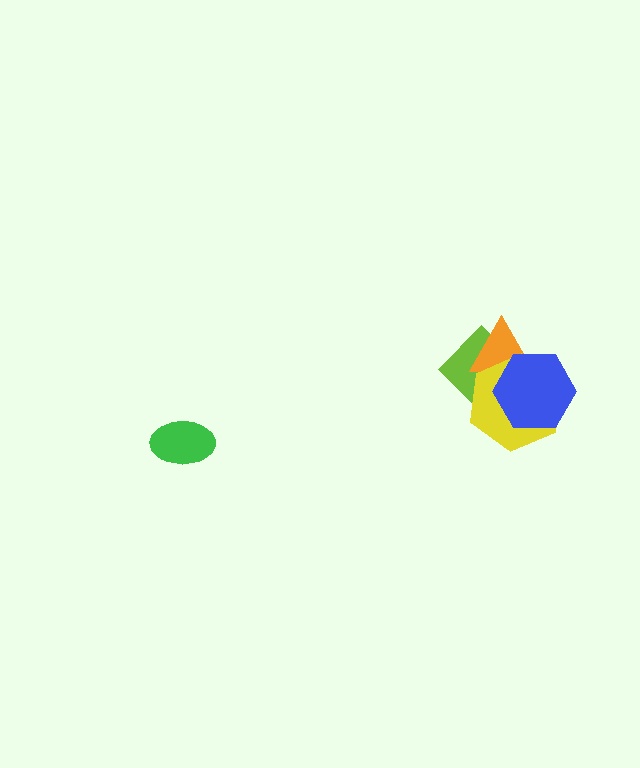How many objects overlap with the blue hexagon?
3 objects overlap with the blue hexagon.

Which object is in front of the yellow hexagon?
The blue hexagon is in front of the yellow hexagon.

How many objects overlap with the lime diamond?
3 objects overlap with the lime diamond.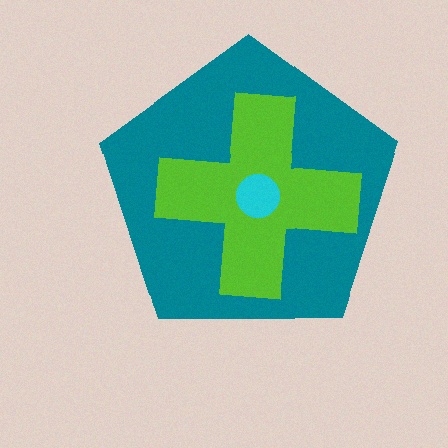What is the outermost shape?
The teal pentagon.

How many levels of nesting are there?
3.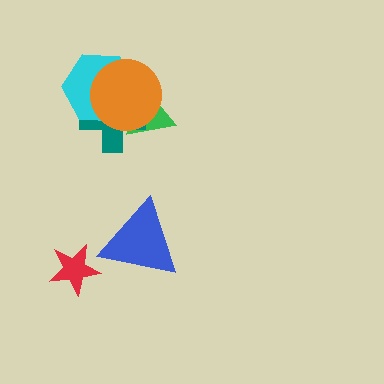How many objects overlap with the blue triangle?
0 objects overlap with the blue triangle.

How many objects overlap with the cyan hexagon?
3 objects overlap with the cyan hexagon.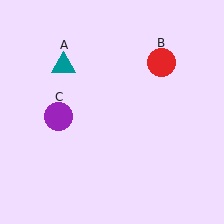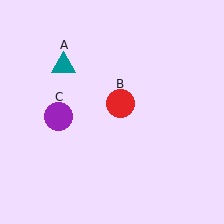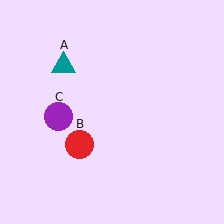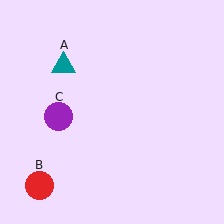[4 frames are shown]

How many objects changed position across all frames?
1 object changed position: red circle (object B).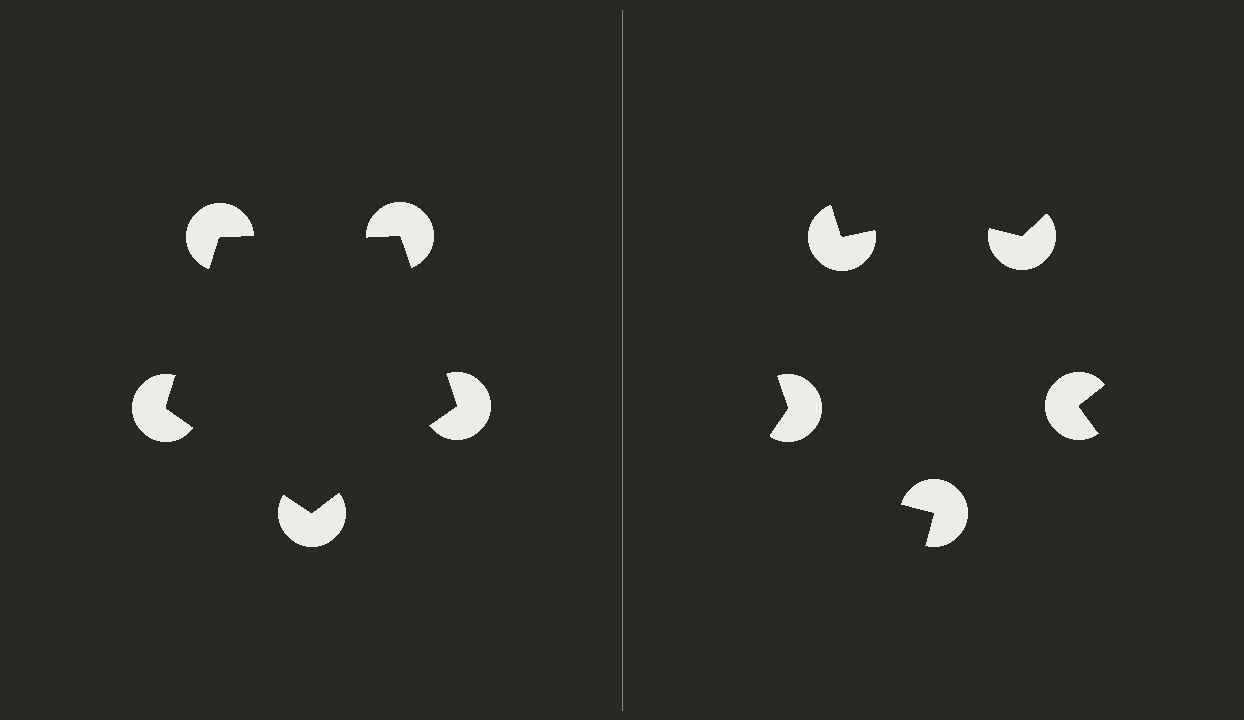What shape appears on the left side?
An illusory pentagon.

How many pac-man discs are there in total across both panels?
10 — 5 on each side.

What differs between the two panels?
The pac-man discs are positioned identically on both sides; only the wedge orientations differ. On the left they align to a pentagon; on the right they are misaligned.